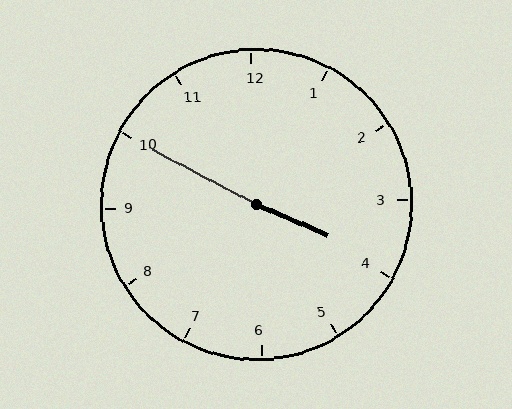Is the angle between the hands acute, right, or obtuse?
It is obtuse.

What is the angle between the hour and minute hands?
Approximately 175 degrees.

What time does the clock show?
3:50.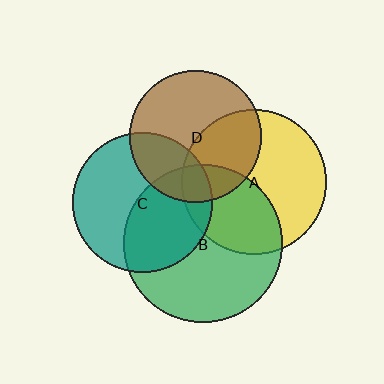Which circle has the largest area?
Circle B (green).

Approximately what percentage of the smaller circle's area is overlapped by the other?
Approximately 20%.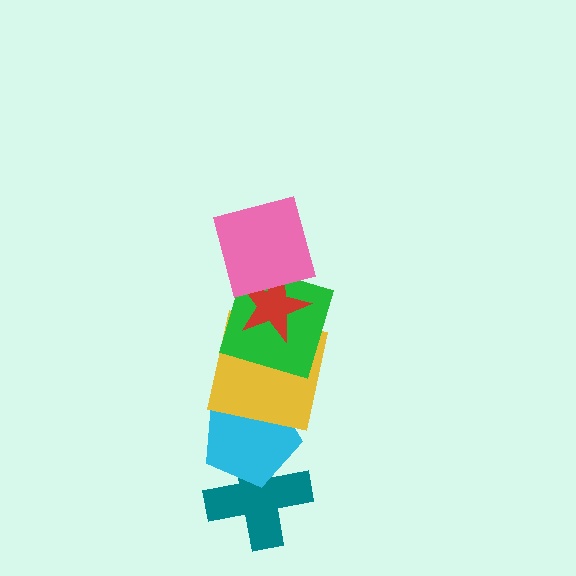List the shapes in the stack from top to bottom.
From top to bottom: the pink square, the red star, the green square, the yellow square, the cyan pentagon, the teal cross.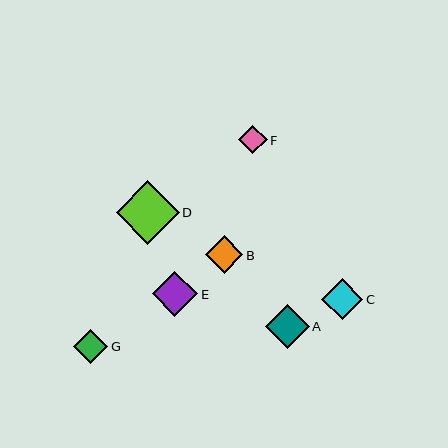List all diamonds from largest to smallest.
From largest to smallest: D, E, A, C, B, G, F.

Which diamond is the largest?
Diamond D is the largest with a size of approximately 63 pixels.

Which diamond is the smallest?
Diamond F is the smallest with a size of approximately 29 pixels.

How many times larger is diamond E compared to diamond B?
Diamond E is approximately 1.2 times the size of diamond B.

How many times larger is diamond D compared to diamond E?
Diamond D is approximately 1.4 times the size of diamond E.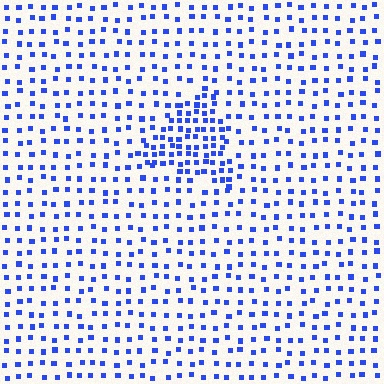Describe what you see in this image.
The image contains small blue elements arranged at two different densities. A triangle-shaped region is visible where the elements are more densely packed than the surrounding area.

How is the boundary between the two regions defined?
The boundary is defined by a change in element density (approximately 2.2x ratio). All elements are the same color, size, and shape.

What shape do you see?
I see a triangle.